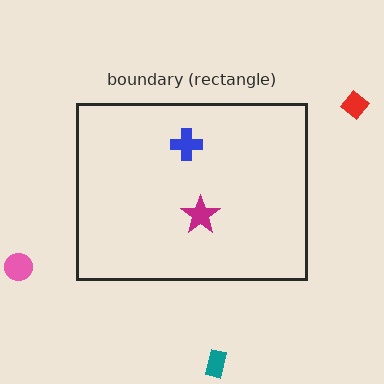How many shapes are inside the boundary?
2 inside, 3 outside.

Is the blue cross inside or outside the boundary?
Inside.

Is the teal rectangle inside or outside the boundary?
Outside.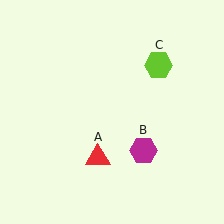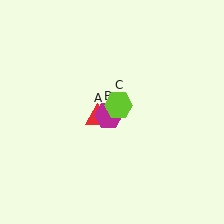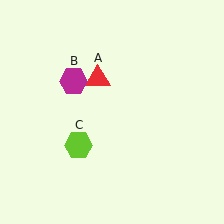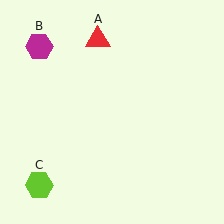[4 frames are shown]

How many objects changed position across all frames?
3 objects changed position: red triangle (object A), magenta hexagon (object B), lime hexagon (object C).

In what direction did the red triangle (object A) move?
The red triangle (object A) moved up.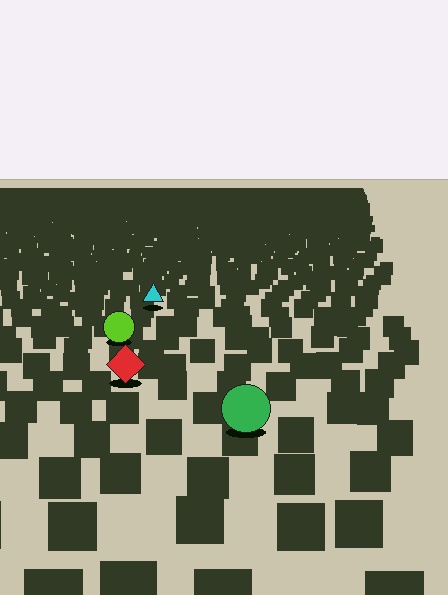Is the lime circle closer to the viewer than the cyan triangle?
Yes. The lime circle is closer — you can tell from the texture gradient: the ground texture is coarser near it.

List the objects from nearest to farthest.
From nearest to farthest: the green circle, the red diamond, the lime circle, the cyan triangle.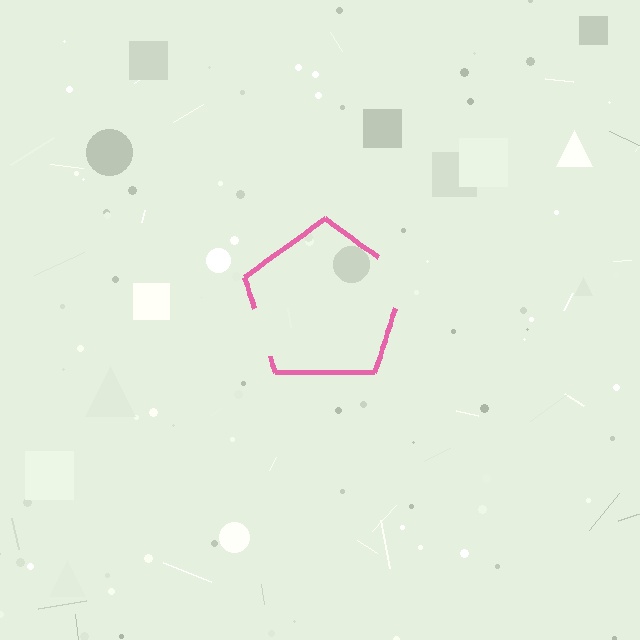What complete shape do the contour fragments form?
The contour fragments form a pentagon.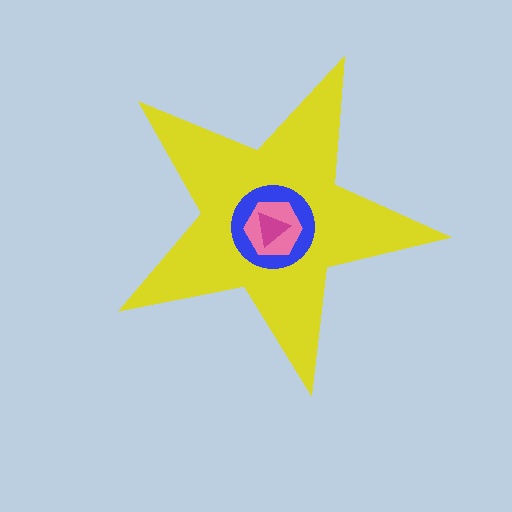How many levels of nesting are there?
4.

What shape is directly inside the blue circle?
The pink hexagon.